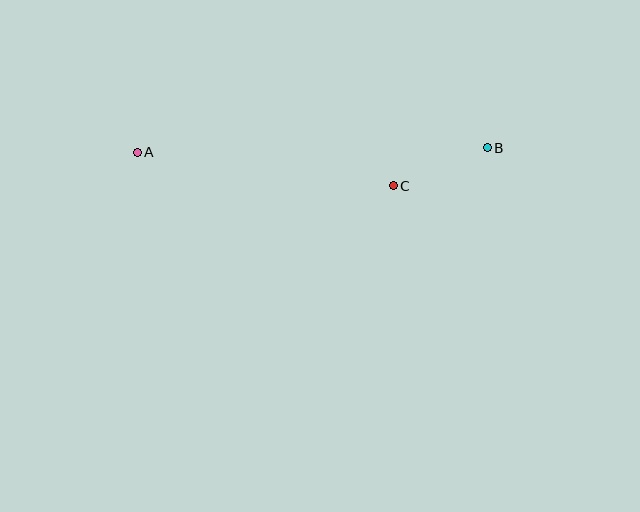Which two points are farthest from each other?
Points A and B are farthest from each other.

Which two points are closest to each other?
Points B and C are closest to each other.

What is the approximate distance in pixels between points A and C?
The distance between A and C is approximately 258 pixels.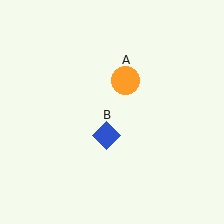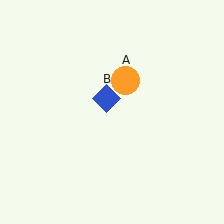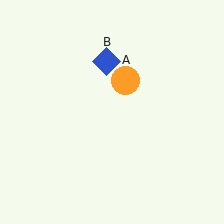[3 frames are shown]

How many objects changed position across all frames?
1 object changed position: blue diamond (object B).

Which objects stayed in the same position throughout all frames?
Orange circle (object A) remained stationary.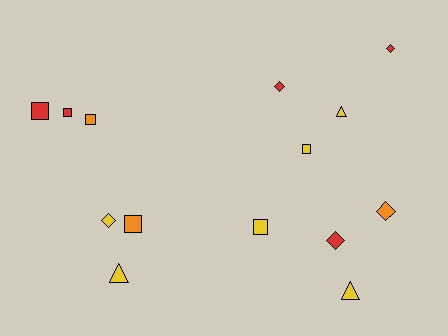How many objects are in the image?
There are 14 objects.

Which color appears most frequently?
Yellow, with 6 objects.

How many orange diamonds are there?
There is 1 orange diamond.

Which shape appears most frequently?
Square, with 6 objects.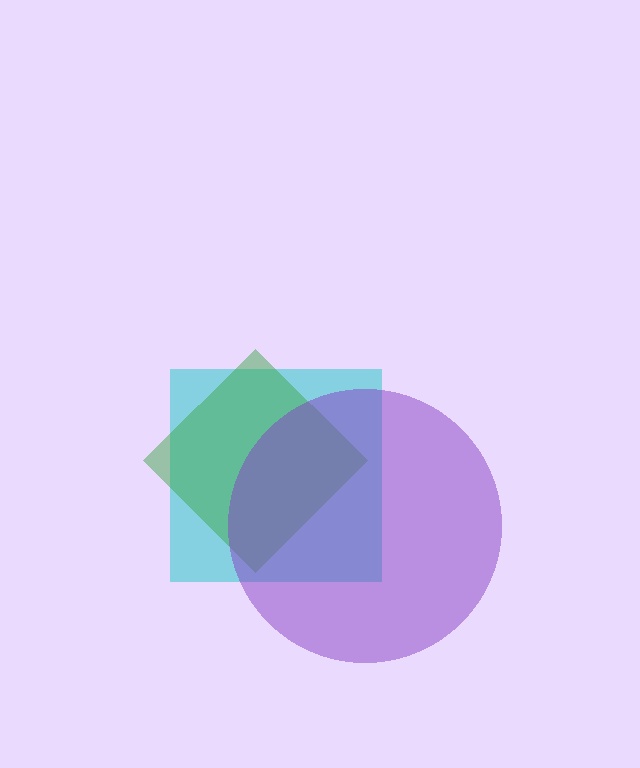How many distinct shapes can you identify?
There are 3 distinct shapes: a cyan square, a green diamond, a purple circle.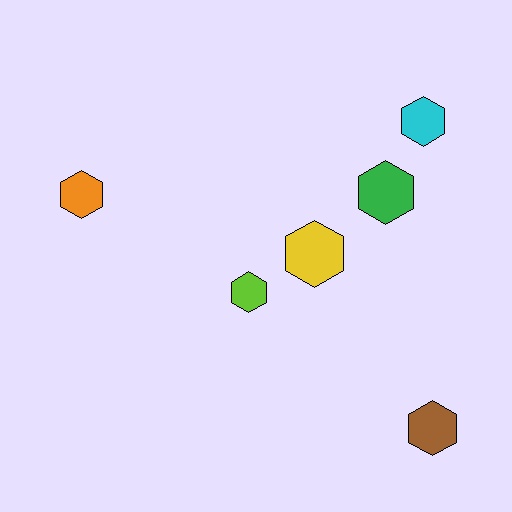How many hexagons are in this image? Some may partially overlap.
There are 6 hexagons.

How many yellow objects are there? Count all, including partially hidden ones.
There is 1 yellow object.